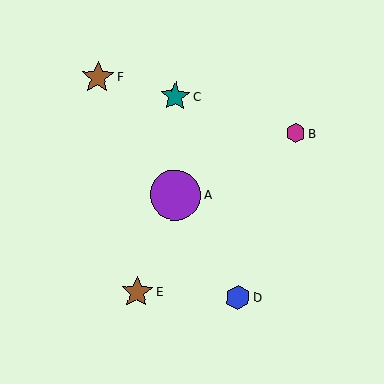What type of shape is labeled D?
Shape D is a blue hexagon.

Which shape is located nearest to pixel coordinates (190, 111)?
The teal star (labeled C) at (175, 96) is nearest to that location.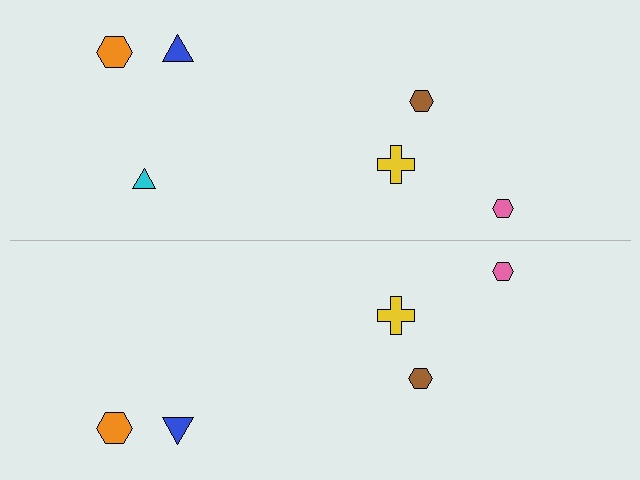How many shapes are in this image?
There are 11 shapes in this image.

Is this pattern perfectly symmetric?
No, the pattern is not perfectly symmetric. A cyan triangle is missing from the bottom side.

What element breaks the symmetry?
A cyan triangle is missing from the bottom side.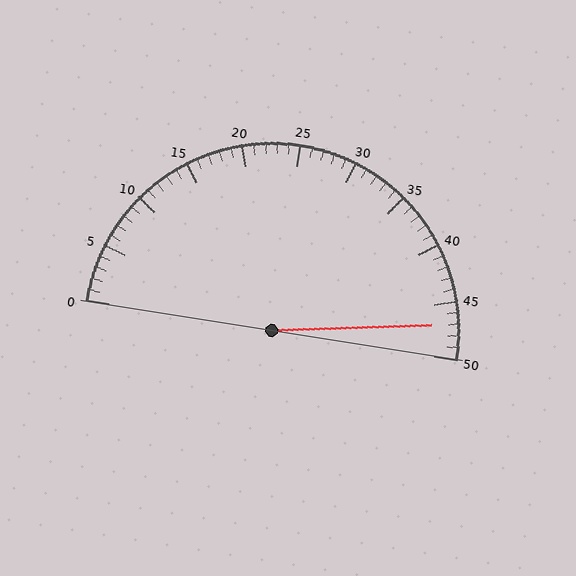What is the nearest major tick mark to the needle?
The nearest major tick mark is 45.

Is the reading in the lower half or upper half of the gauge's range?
The reading is in the upper half of the range (0 to 50).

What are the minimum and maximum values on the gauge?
The gauge ranges from 0 to 50.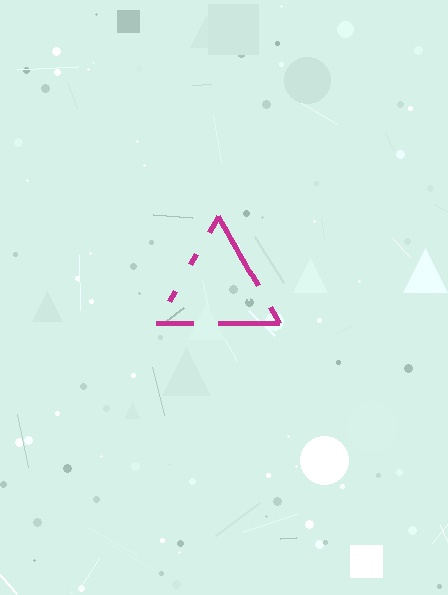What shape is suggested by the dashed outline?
The dashed outline suggests a triangle.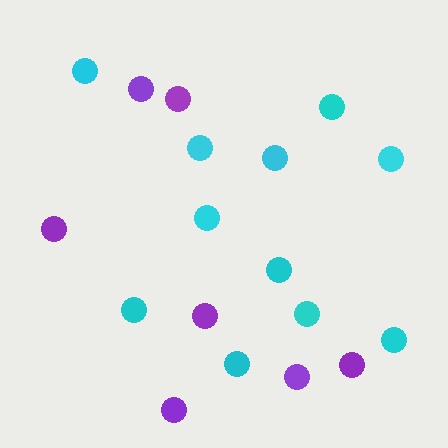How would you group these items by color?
There are 2 groups: one group of cyan circles (11) and one group of purple circles (7).